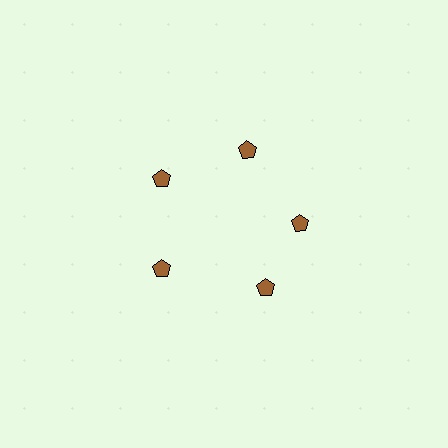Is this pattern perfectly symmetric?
No. The 5 brown pentagons are arranged in a ring, but one element near the 5 o'clock position is rotated out of alignment along the ring, breaking the 5-fold rotational symmetry.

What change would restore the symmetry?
The symmetry would be restored by rotating it back into even spacing with its neighbors so that all 5 pentagons sit at equal angles and equal distance from the center.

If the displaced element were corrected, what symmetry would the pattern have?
It would have 5-fold rotational symmetry — the pattern would map onto itself every 72 degrees.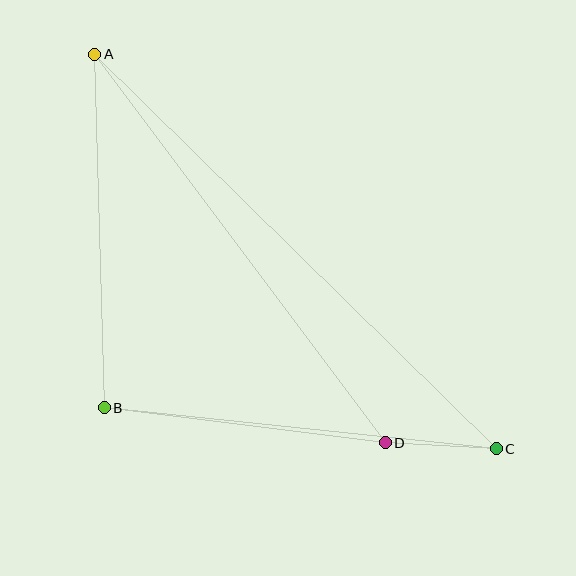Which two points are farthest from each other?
Points A and C are farthest from each other.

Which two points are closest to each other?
Points C and D are closest to each other.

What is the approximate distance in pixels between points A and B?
The distance between A and B is approximately 354 pixels.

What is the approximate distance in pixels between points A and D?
The distance between A and D is approximately 485 pixels.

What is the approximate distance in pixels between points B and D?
The distance between B and D is approximately 283 pixels.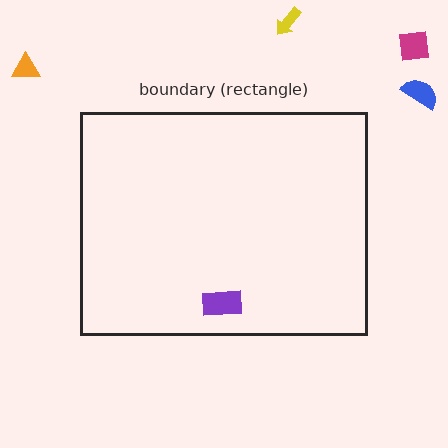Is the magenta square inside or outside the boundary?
Outside.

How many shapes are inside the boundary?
1 inside, 4 outside.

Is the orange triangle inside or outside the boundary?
Outside.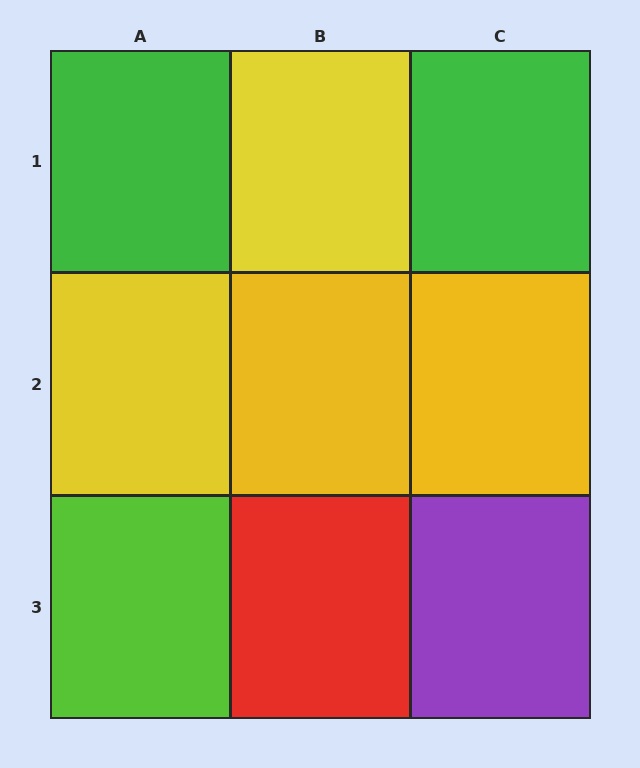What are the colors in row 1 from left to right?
Green, yellow, green.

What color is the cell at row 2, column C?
Yellow.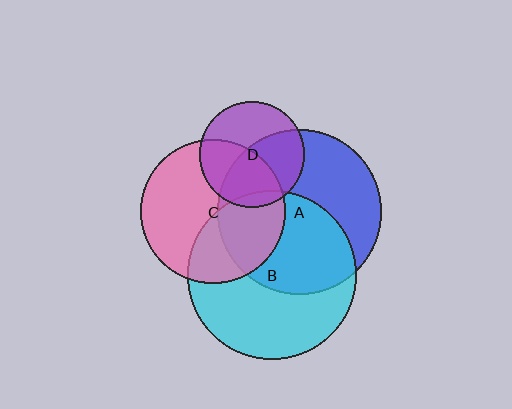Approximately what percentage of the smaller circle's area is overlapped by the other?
Approximately 35%.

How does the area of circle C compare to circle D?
Approximately 1.9 times.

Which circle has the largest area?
Circle B (cyan).